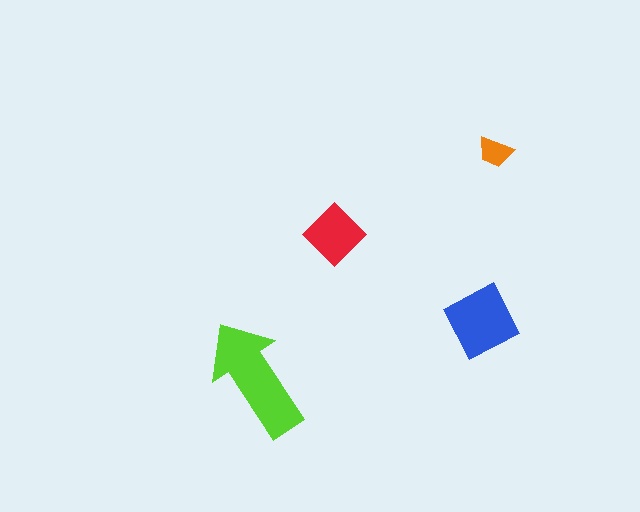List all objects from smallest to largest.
The orange trapezoid, the red diamond, the blue square, the lime arrow.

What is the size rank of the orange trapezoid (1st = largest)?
4th.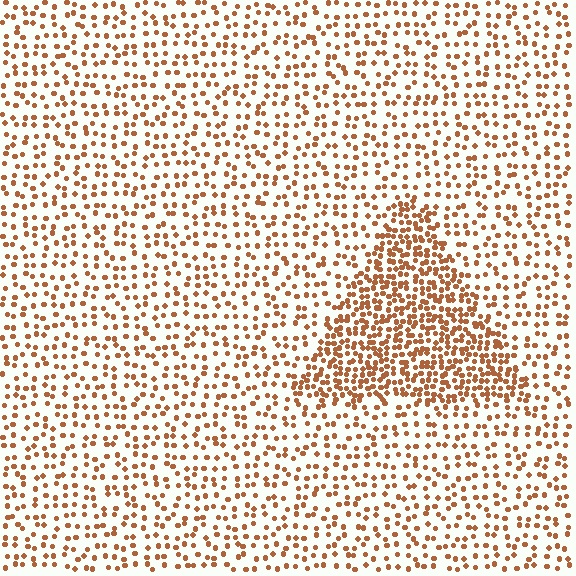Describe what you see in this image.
The image contains small brown elements arranged at two different densities. A triangle-shaped region is visible where the elements are more densely packed than the surrounding area.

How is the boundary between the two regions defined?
The boundary is defined by a change in element density (approximately 2.3x ratio). All elements are the same color, size, and shape.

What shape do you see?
I see a triangle.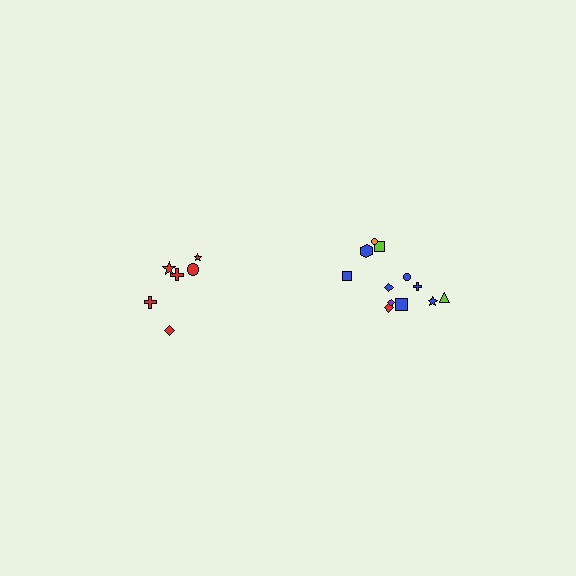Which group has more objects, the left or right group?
The right group.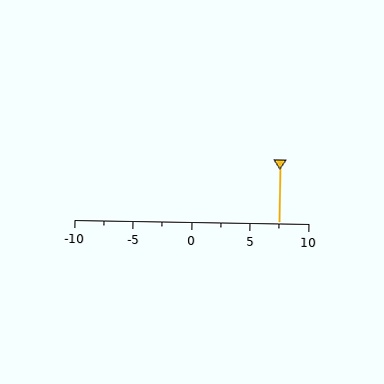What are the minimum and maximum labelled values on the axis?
The axis runs from -10 to 10.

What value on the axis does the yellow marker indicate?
The marker indicates approximately 7.5.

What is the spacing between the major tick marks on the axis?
The major ticks are spaced 5 apart.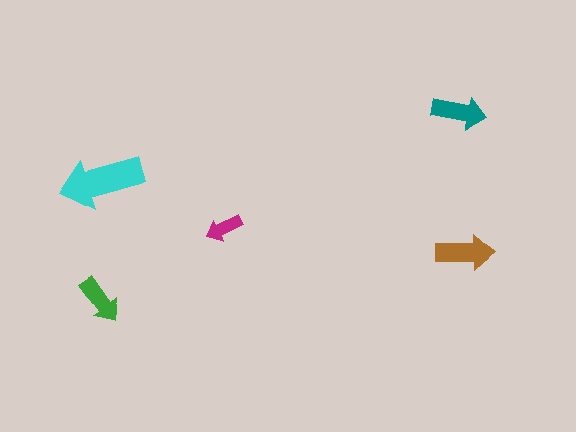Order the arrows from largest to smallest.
the cyan one, the brown one, the teal one, the green one, the magenta one.